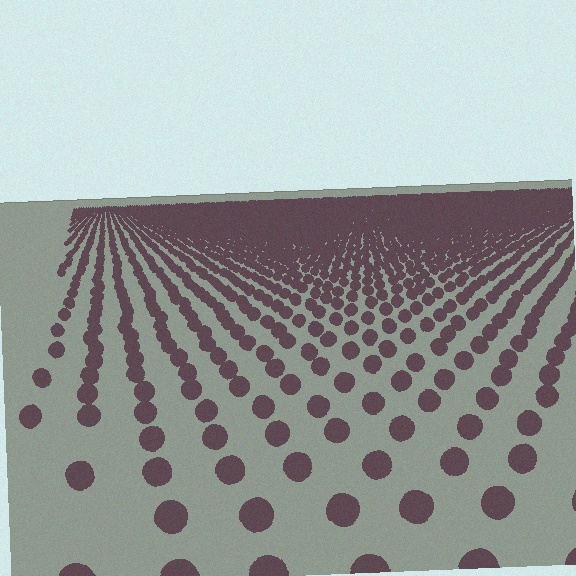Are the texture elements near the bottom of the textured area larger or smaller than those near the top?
Larger. Near the bottom, elements are closer to the viewer and appear at a bigger on-screen size.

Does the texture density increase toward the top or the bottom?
Density increases toward the top.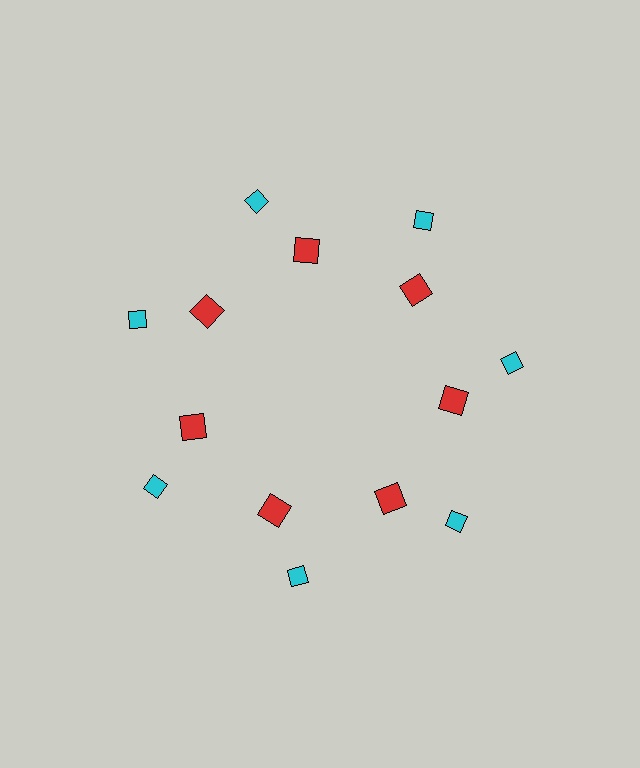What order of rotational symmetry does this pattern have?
This pattern has 7-fold rotational symmetry.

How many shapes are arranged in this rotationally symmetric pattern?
There are 14 shapes, arranged in 7 groups of 2.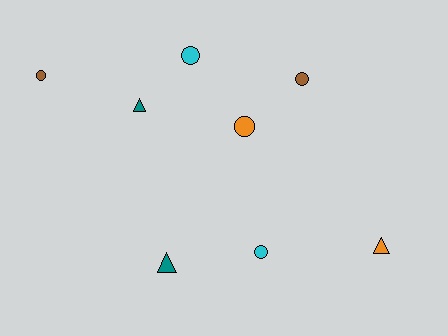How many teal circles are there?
There are no teal circles.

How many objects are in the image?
There are 8 objects.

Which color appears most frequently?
Orange, with 2 objects.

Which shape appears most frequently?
Circle, with 5 objects.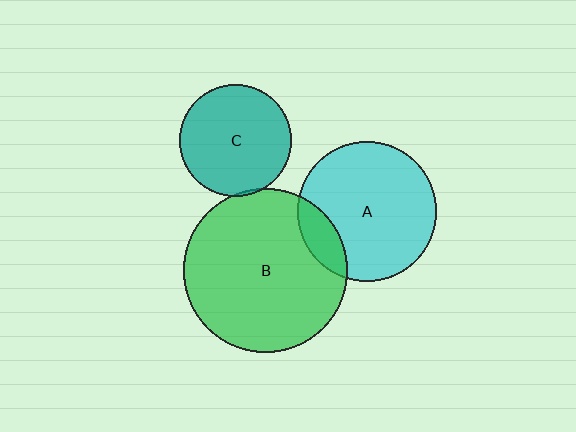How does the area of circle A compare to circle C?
Approximately 1.5 times.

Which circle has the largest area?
Circle B (green).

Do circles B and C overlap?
Yes.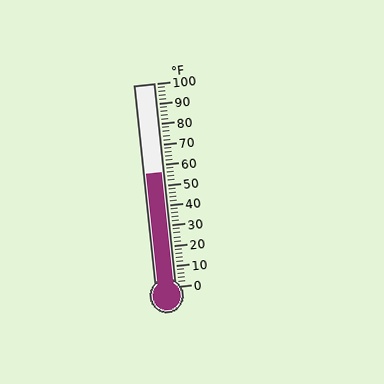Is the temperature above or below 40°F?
The temperature is above 40°F.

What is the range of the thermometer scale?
The thermometer scale ranges from 0°F to 100°F.